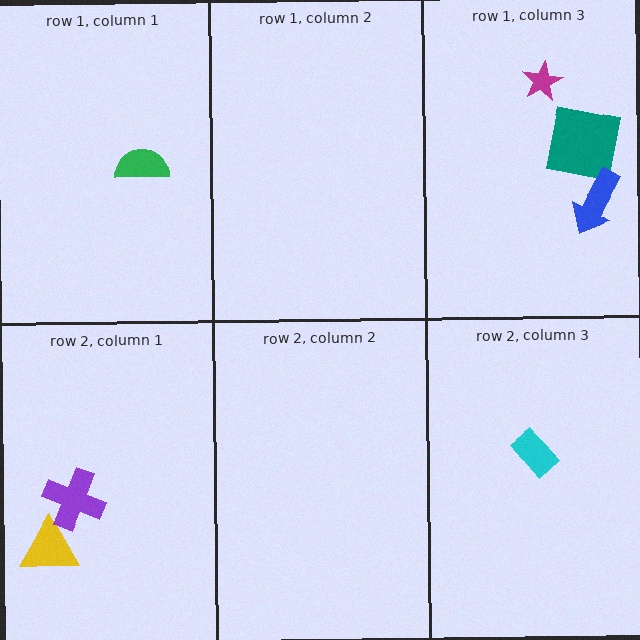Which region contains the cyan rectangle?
The row 2, column 3 region.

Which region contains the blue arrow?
The row 1, column 3 region.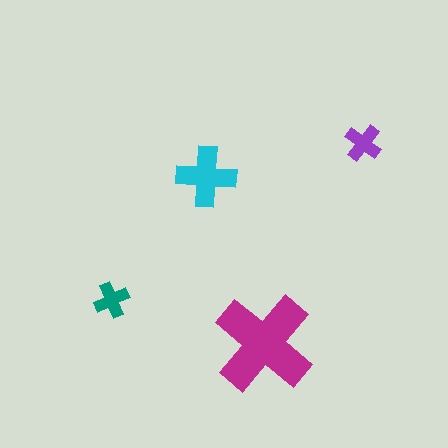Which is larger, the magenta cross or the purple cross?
The magenta one.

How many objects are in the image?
There are 4 objects in the image.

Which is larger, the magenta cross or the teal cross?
The magenta one.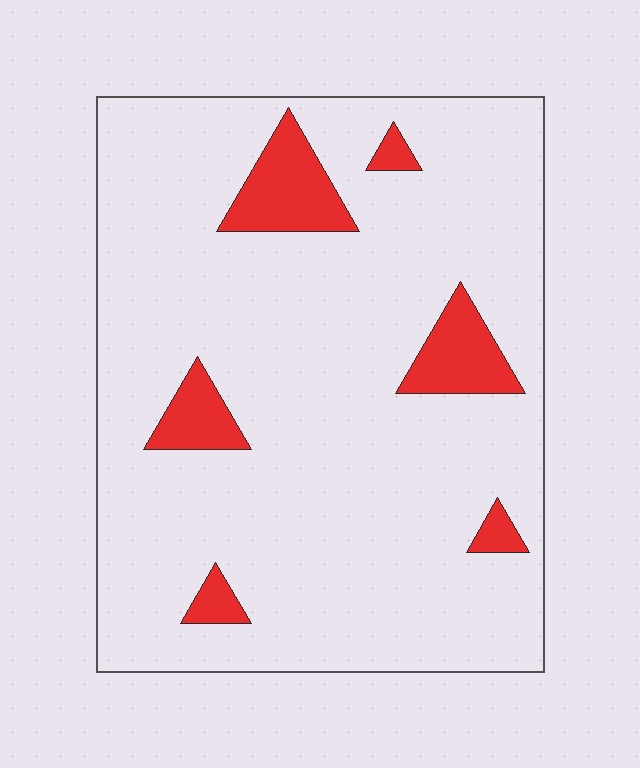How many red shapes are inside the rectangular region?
6.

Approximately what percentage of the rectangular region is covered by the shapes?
Approximately 10%.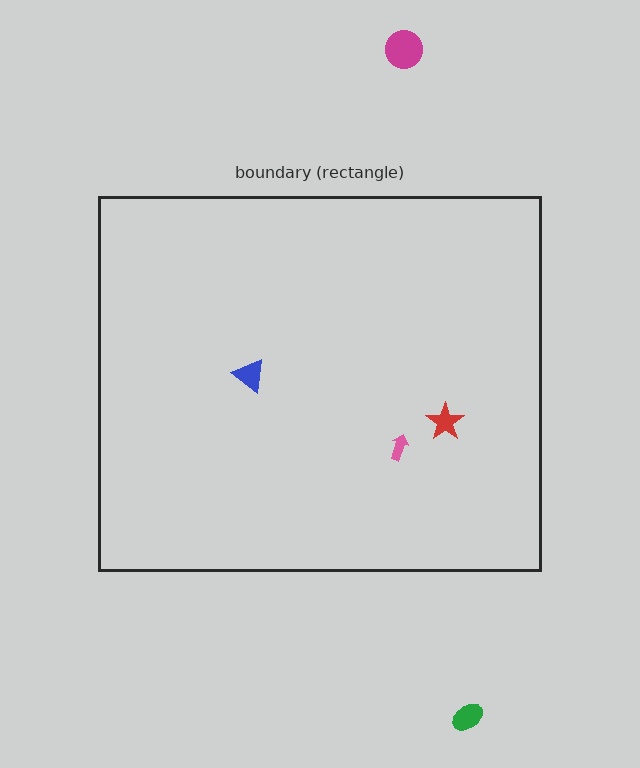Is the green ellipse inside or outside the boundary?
Outside.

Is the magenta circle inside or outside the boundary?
Outside.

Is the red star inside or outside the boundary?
Inside.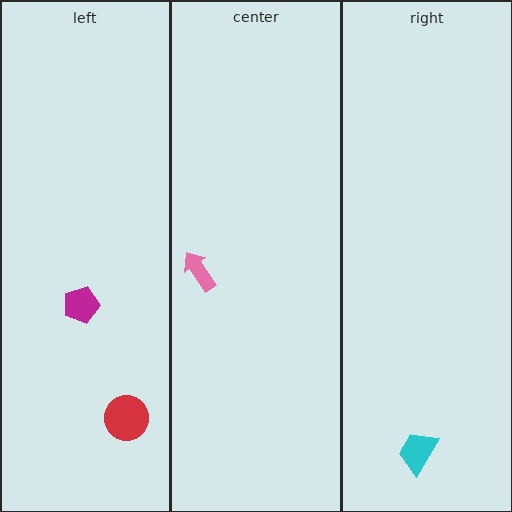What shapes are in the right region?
The cyan trapezoid.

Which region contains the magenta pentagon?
The left region.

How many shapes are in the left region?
2.